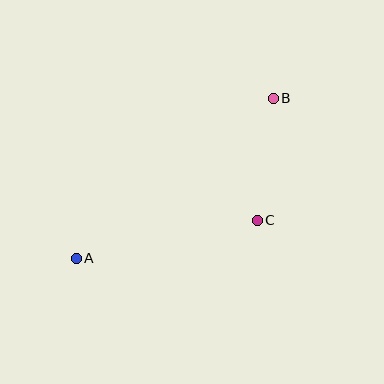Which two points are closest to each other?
Points B and C are closest to each other.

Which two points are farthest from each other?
Points A and B are farthest from each other.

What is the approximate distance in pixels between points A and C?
The distance between A and C is approximately 185 pixels.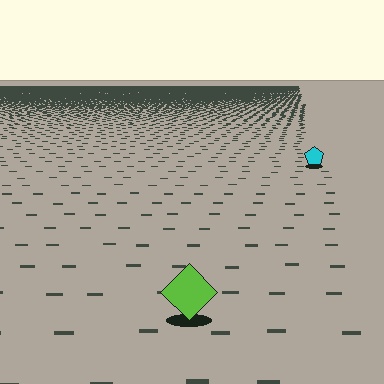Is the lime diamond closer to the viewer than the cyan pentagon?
Yes. The lime diamond is closer — you can tell from the texture gradient: the ground texture is coarser near it.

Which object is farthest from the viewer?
The cyan pentagon is farthest from the viewer. It appears smaller and the ground texture around it is denser.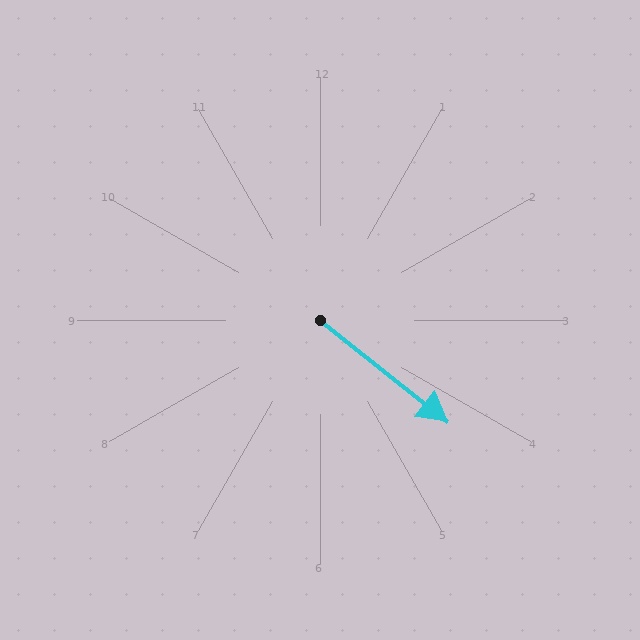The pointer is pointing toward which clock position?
Roughly 4 o'clock.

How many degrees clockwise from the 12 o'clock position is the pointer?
Approximately 129 degrees.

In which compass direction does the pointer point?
Southeast.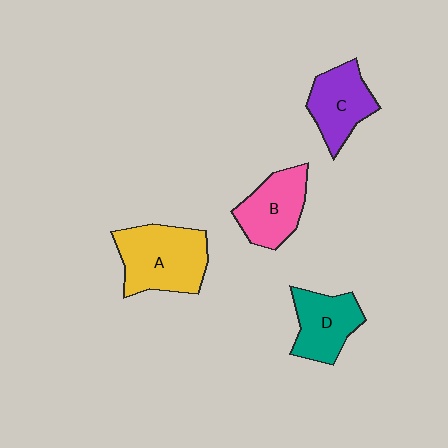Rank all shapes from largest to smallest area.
From largest to smallest: A (yellow), B (pink), C (purple), D (teal).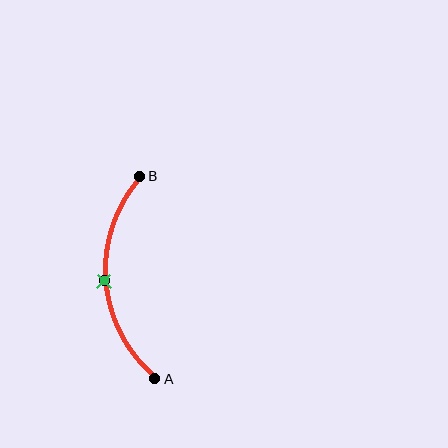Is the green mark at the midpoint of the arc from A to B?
Yes. The green mark lies on the arc at equal arc-length from both A and B — it is the arc midpoint.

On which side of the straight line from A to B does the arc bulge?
The arc bulges to the left of the straight line connecting A and B.